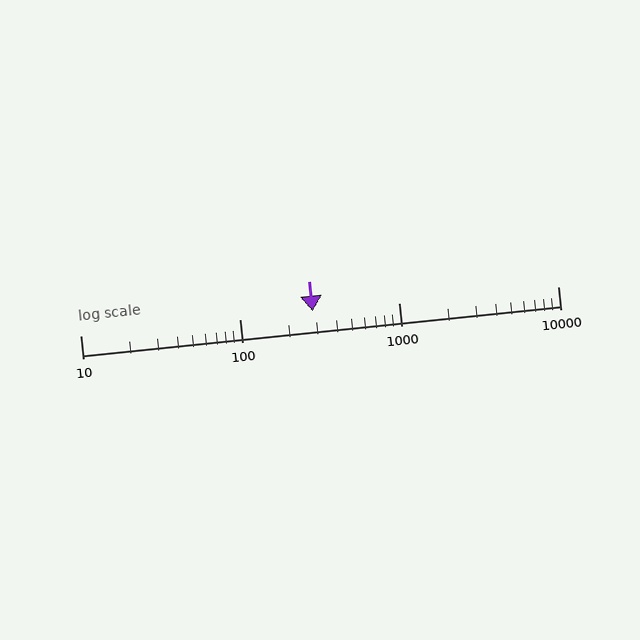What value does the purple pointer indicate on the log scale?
The pointer indicates approximately 290.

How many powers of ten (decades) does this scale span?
The scale spans 3 decades, from 10 to 10000.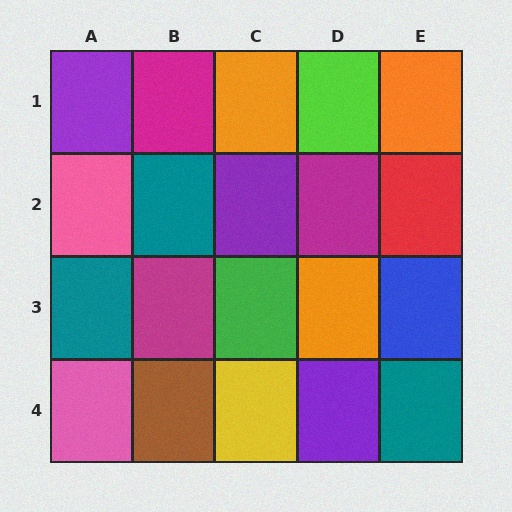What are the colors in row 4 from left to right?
Pink, brown, yellow, purple, teal.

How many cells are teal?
3 cells are teal.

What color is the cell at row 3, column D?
Orange.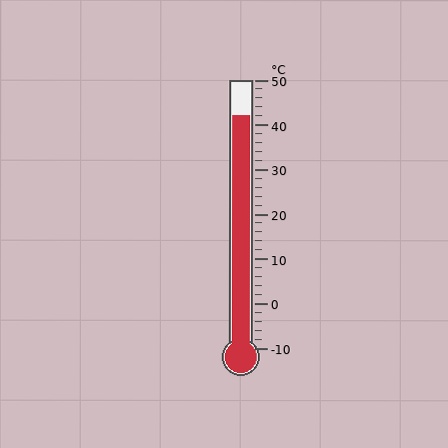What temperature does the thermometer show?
The thermometer shows approximately 42°C.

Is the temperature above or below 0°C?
The temperature is above 0°C.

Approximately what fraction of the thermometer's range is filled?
The thermometer is filled to approximately 85% of its range.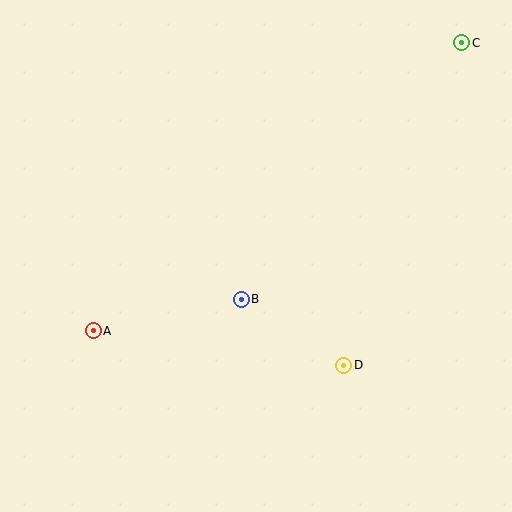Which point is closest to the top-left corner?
Point A is closest to the top-left corner.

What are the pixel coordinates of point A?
Point A is at (93, 331).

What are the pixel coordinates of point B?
Point B is at (241, 299).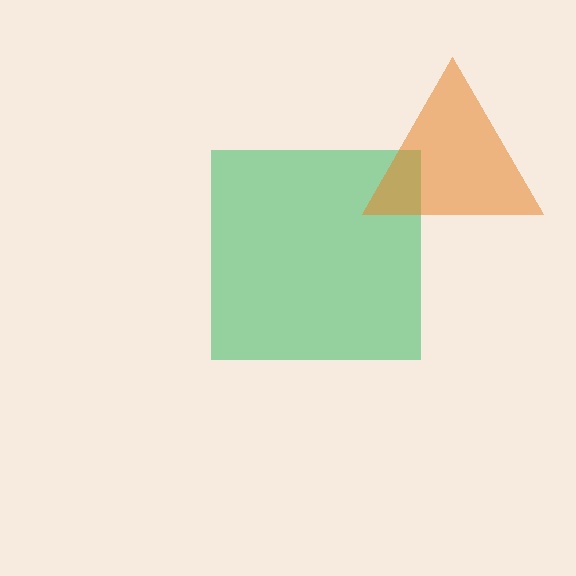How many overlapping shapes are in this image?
There are 2 overlapping shapes in the image.